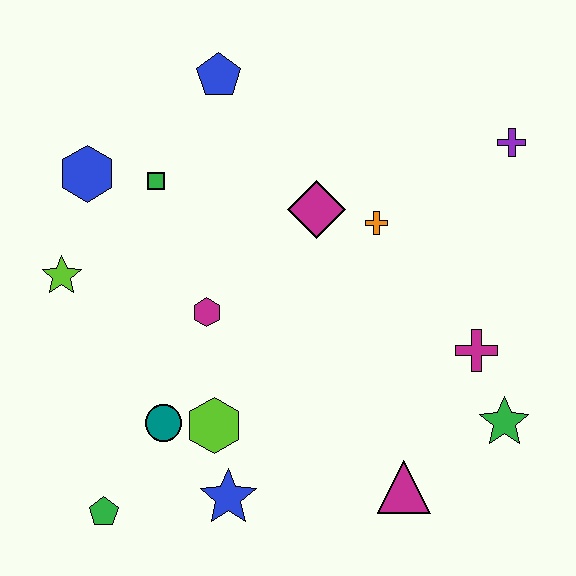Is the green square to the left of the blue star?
Yes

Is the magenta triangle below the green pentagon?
No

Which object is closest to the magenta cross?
The green star is closest to the magenta cross.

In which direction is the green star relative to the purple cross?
The green star is below the purple cross.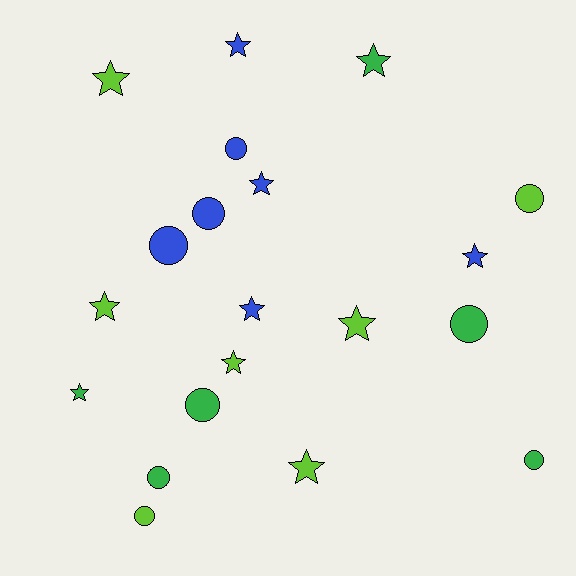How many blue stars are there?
There are 4 blue stars.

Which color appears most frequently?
Lime, with 7 objects.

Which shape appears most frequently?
Star, with 11 objects.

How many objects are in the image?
There are 20 objects.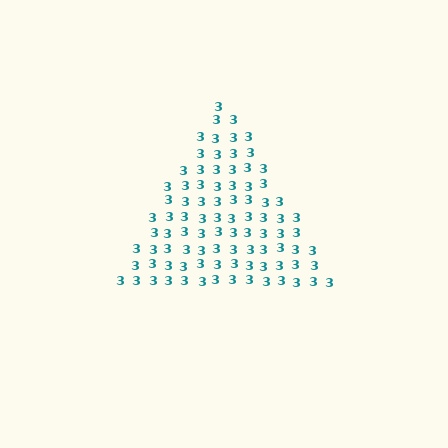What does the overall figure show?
The overall figure shows a triangle.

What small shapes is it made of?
It is made of small digit 3's.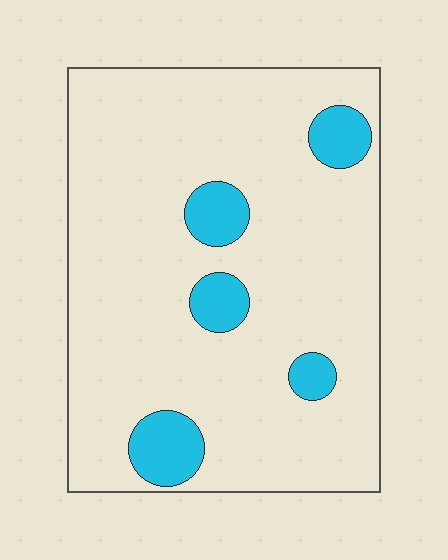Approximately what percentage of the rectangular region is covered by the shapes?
Approximately 10%.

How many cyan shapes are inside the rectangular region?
5.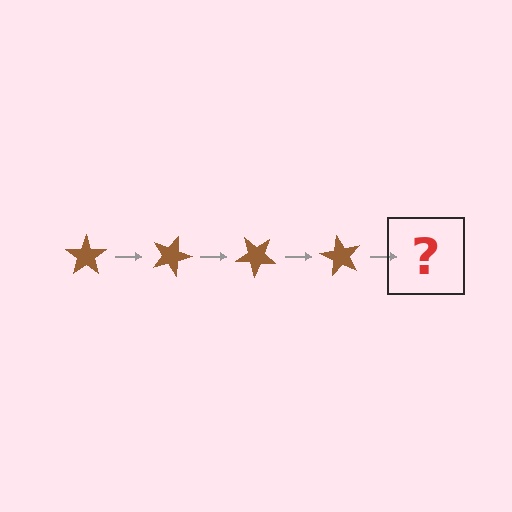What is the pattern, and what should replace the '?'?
The pattern is that the star rotates 20 degrees each step. The '?' should be a brown star rotated 80 degrees.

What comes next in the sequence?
The next element should be a brown star rotated 80 degrees.